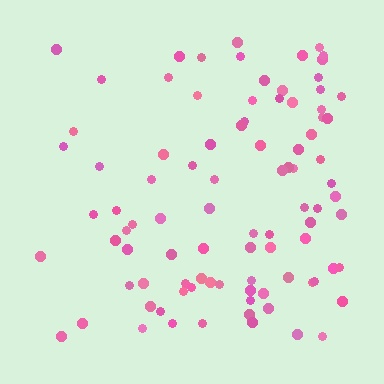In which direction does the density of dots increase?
From left to right, with the right side densest.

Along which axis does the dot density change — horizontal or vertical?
Horizontal.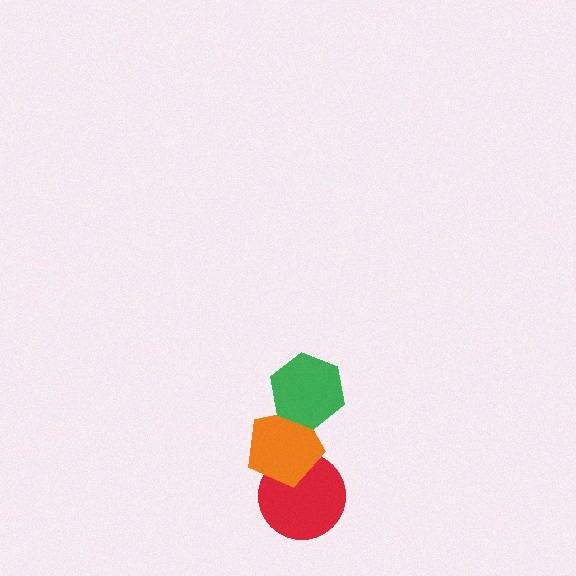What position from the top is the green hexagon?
The green hexagon is 1st from the top.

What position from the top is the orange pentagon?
The orange pentagon is 2nd from the top.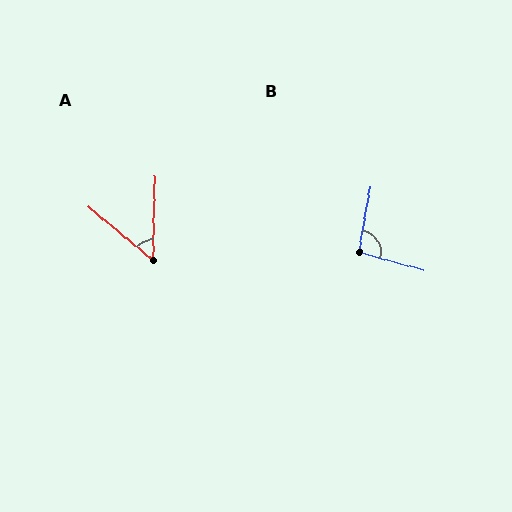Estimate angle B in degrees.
Approximately 96 degrees.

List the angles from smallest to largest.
A (52°), B (96°).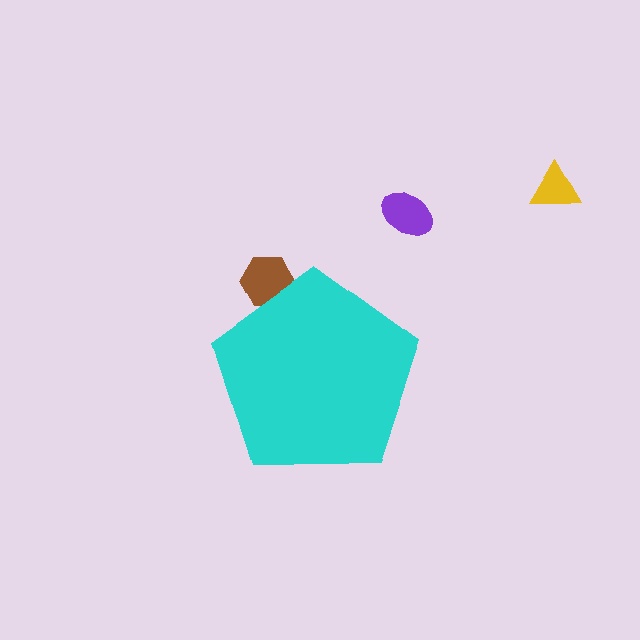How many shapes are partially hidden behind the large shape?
1 shape is partially hidden.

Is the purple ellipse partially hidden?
No, the purple ellipse is fully visible.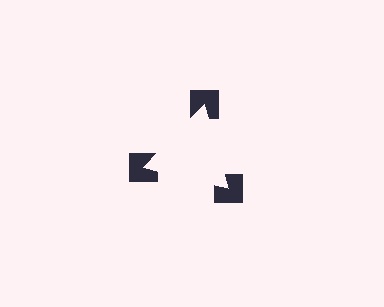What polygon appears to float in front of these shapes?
An illusory triangle — its edges are inferred from the aligned wedge cuts in the notched squares, not physically drawn.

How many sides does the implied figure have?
3 sides.